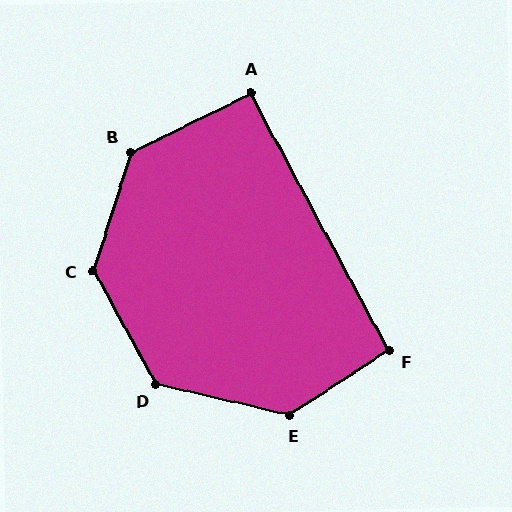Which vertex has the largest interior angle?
C, at approximately 134 degrees.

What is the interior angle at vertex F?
Approximately 95 degrees (obtuse).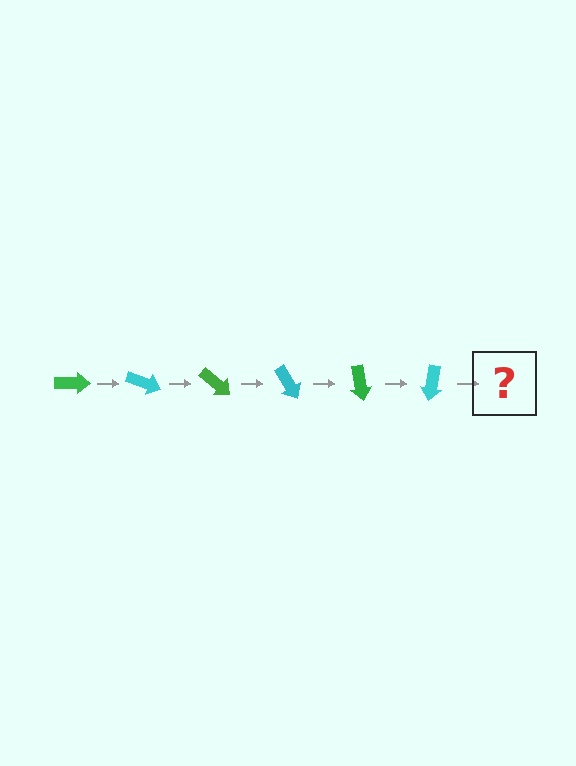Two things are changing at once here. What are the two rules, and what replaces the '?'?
The two rules are that it rotates 20 degrees each step and the color cycles through green and cyan. The '?' should be a green arrow, rotated 120 degrees from the start.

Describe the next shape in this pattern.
It should be a green arrow, rotated 120 degrees from the start.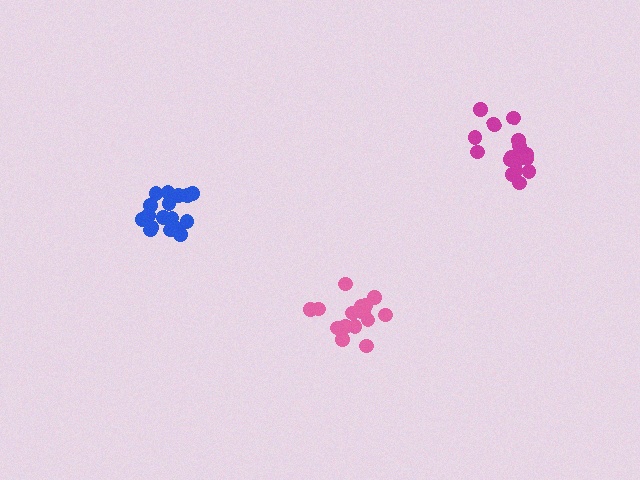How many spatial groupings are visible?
There are 3 spatial groupings.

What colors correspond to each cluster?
The clusters are colored: blue, magenta, pink.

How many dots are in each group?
Group 1: 18 dots, Group 2: 16 dots, Group 3: 16 dots (50 total).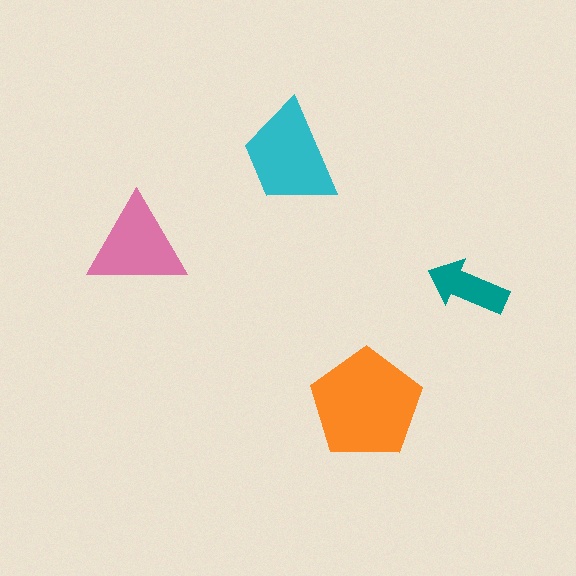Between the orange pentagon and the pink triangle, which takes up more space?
The orange pentagon.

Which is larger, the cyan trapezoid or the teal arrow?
The cyan trapezoid.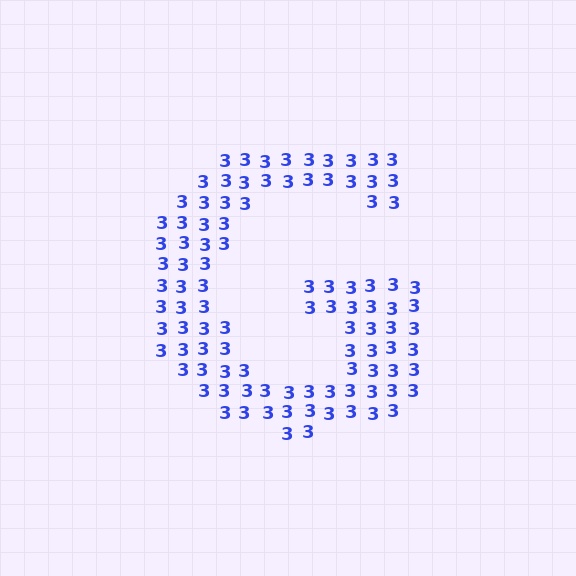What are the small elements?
The small elements are digit 3's.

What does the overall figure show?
The overall figure shows the letter G.